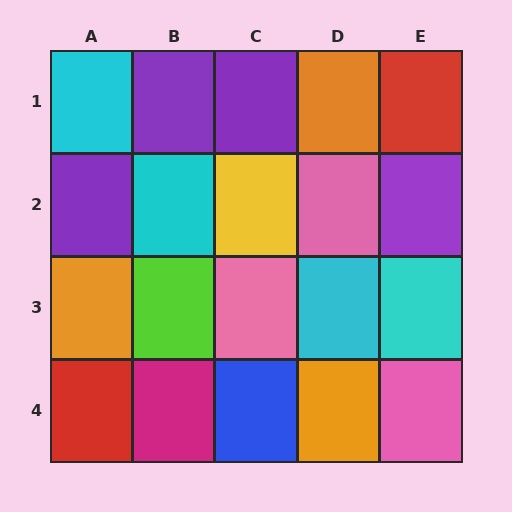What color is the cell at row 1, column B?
Purple.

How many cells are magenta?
1 cell is magenta.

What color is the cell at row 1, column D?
Orange.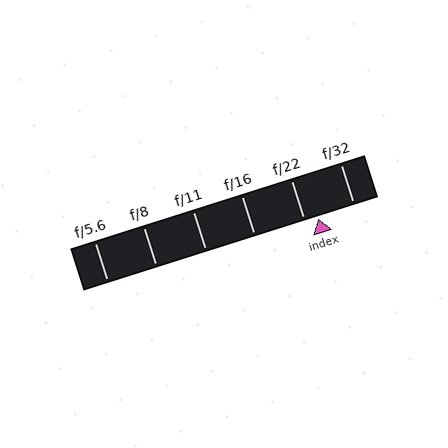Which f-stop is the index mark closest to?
The index mark is closest to f/22.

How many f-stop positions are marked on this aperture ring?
There are 6 f-stop positions marked.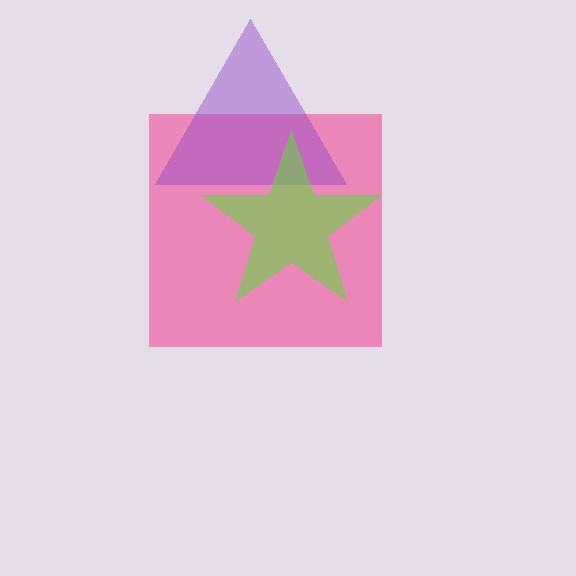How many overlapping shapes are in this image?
There are 3 overlapping shapes in the image.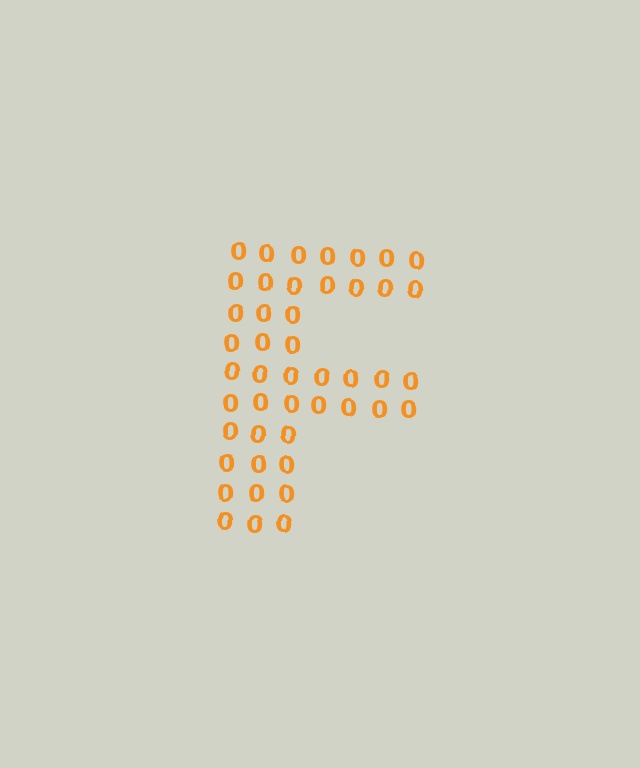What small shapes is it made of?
It is made of small digit 0's.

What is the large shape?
The large shape is the letter F.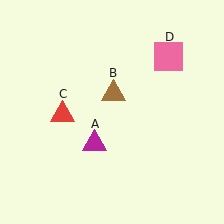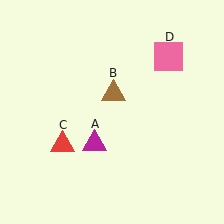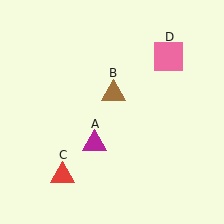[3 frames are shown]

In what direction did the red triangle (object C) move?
The red triangle (object C) moved down.